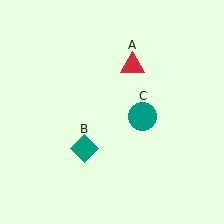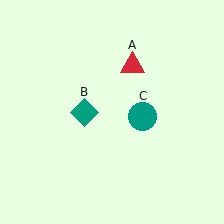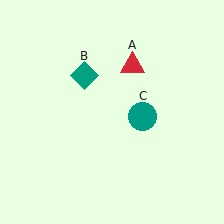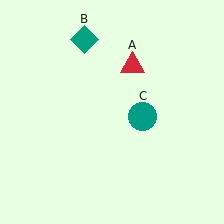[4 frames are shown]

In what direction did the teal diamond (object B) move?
The teal diamond (object B) moved up.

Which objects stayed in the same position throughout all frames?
Red triangle (object A) and teal circle (object C) remained stationary.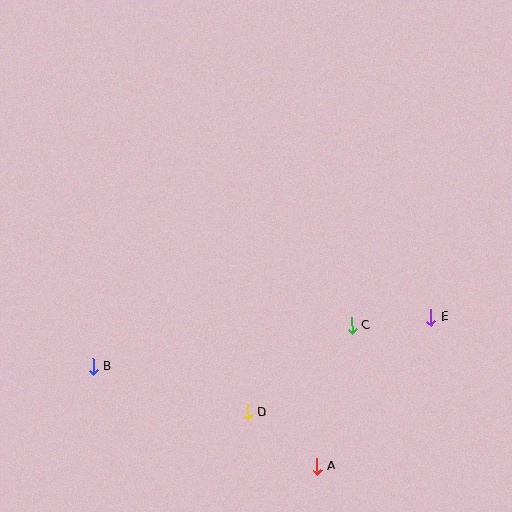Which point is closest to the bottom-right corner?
Point A is closest to the bottom-right corner.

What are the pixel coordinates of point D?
Point D is at (248, 412).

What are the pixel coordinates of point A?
Point A is at (317, 466).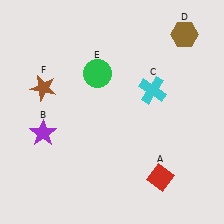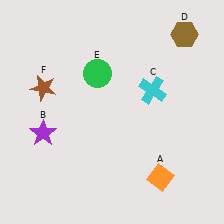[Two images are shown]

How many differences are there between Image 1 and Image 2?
There is 1 difference between the two images.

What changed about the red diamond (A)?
In Image 1, A is red. In Image 2, it changed to orange.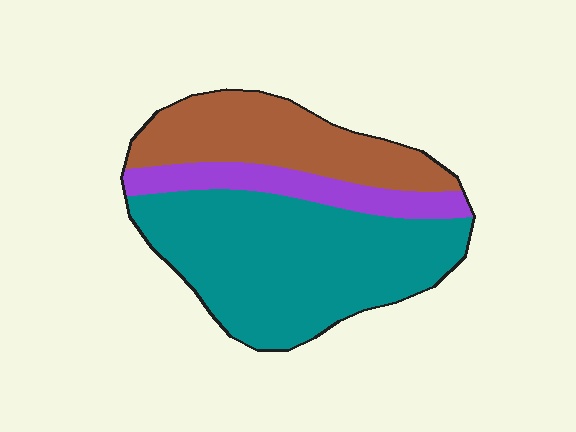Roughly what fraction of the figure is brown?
Brown covers around 30% of the figure.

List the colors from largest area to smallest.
From largest to smallest: teal, brown, purple.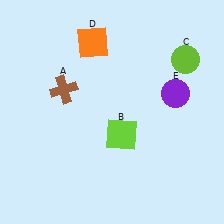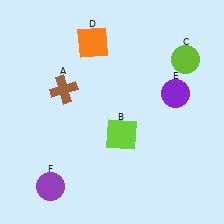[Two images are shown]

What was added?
A purple circle (F) was added in Image 2.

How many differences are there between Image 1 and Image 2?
There is 1 difference between the two images.